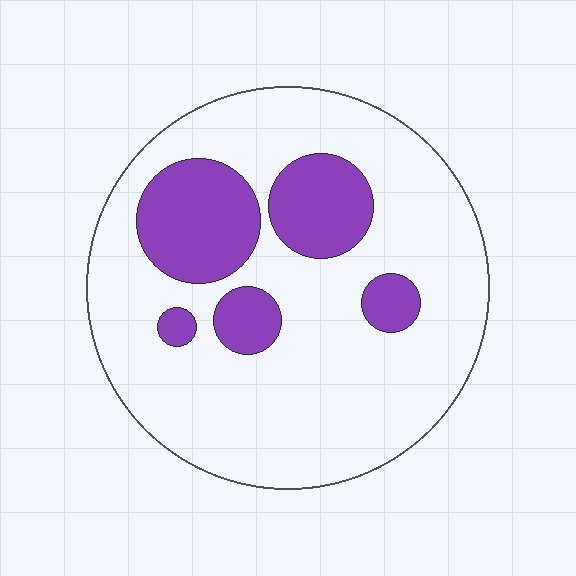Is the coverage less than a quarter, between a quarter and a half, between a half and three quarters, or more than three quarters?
Less than a quarter.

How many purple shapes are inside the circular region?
5.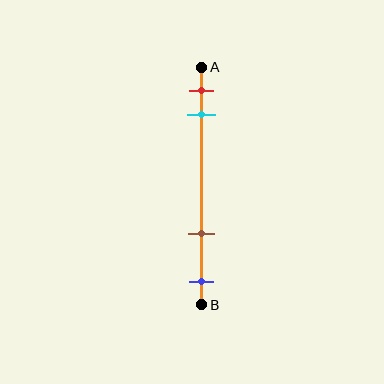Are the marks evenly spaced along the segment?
No, the marks are not evenly spaced.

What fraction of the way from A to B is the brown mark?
The brown mark is approximately 70% (0.7) of the way from A to B.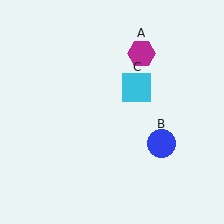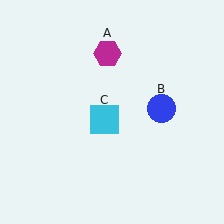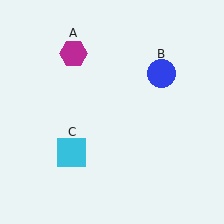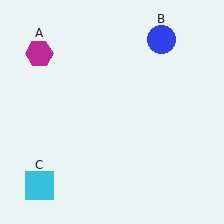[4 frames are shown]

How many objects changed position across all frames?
3 objects changed position: magenta hexagon (object A), blue circle (object B), cyan square (object C).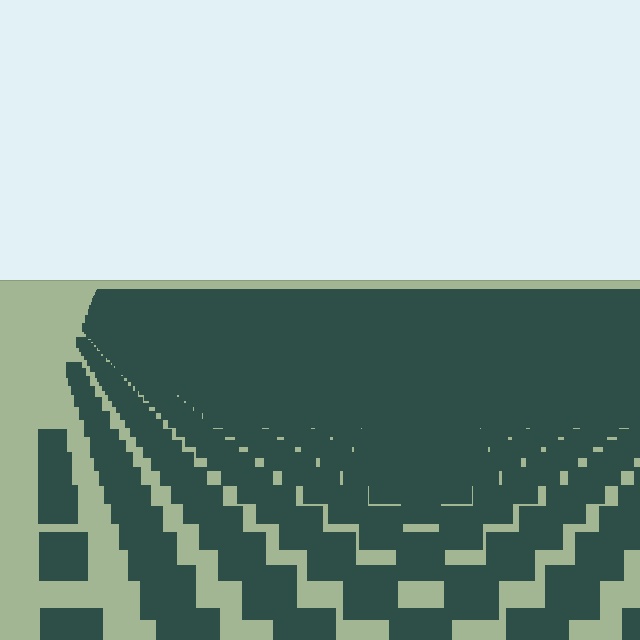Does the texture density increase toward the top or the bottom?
Density increases toward the top.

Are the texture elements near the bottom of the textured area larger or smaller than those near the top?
Larger. Near the bottom, elements are closer to the viewer and appear at a bigger on-screen size.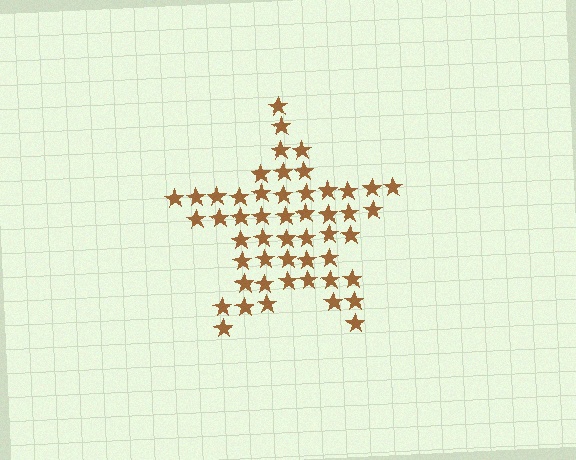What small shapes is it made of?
It is made of small stars.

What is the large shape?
The large shape is a star.